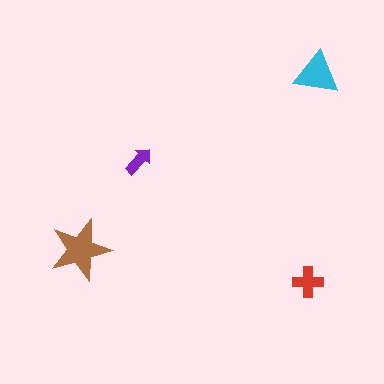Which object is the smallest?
The purple arrow.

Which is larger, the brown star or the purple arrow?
The brown star.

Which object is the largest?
The brown star.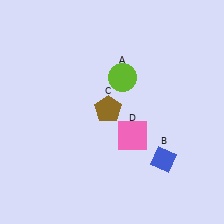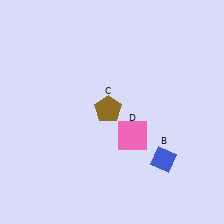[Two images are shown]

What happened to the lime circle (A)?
The lime circle (A) was removed in Image 2. It was in the top-right area of Image 1.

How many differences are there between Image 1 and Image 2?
There is 1 difference between the two images.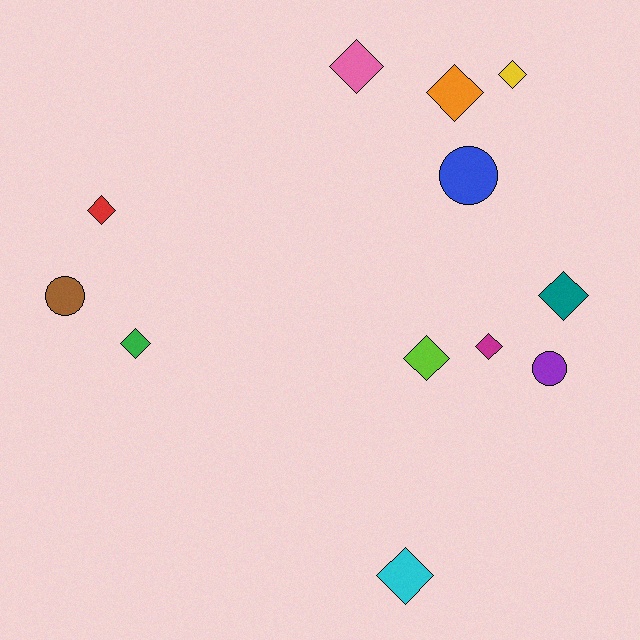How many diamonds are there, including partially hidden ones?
There are 9 diamonds.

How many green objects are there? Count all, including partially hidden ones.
There is 1 green object.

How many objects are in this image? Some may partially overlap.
There are 12 objects.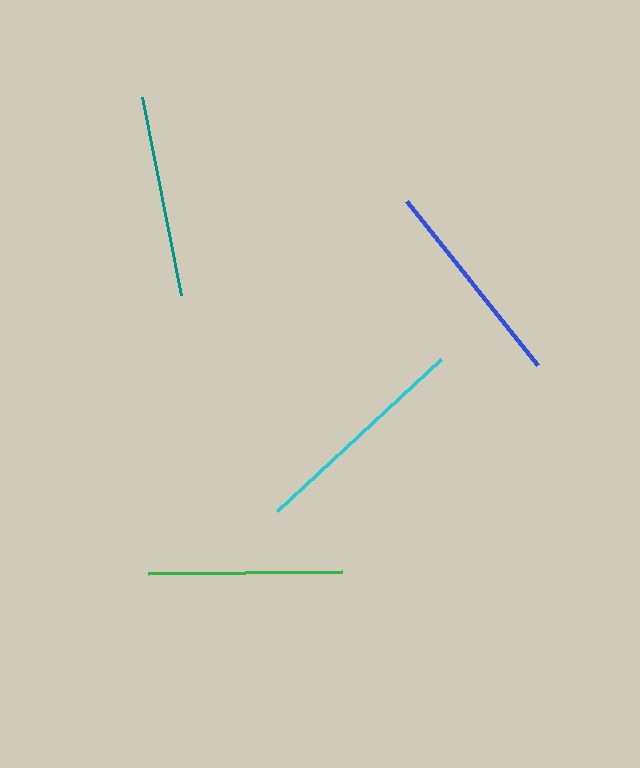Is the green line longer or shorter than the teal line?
The teal line is longer than the green line.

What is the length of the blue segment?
The blue segment is approximately 209 pixels long.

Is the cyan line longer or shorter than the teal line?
The cyan line is longer than the teal line.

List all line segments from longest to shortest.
From longest to shortest: cyan, blue, teal, green.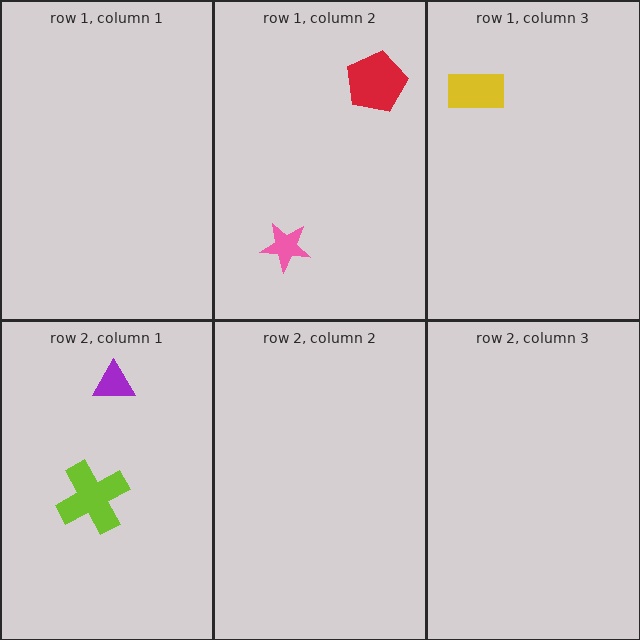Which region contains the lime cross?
The row 2, column 1 region.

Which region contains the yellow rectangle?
The row 1, column 3 region.